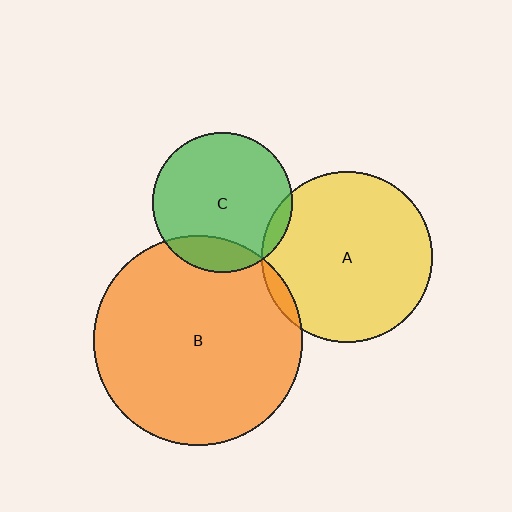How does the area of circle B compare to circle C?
Approximately 2.2 times.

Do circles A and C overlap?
Yes.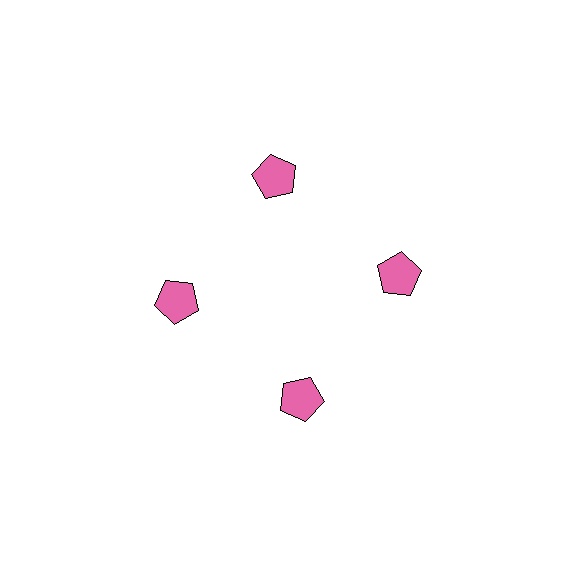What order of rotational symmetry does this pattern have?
This pattern has 4-fold rotational symmetry.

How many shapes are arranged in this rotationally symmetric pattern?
There are 4 shapes, arranged in 4 groups of 1.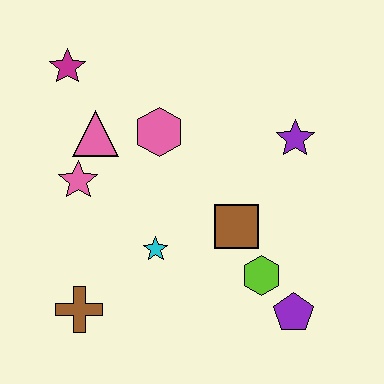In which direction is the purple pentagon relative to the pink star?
The purple pentagon is to the right of the pink star.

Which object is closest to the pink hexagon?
The pink triangle is closest to the pink hexagon.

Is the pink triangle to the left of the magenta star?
No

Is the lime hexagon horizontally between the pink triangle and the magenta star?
No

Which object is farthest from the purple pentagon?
The magenta star is farthest from the purple pentagon.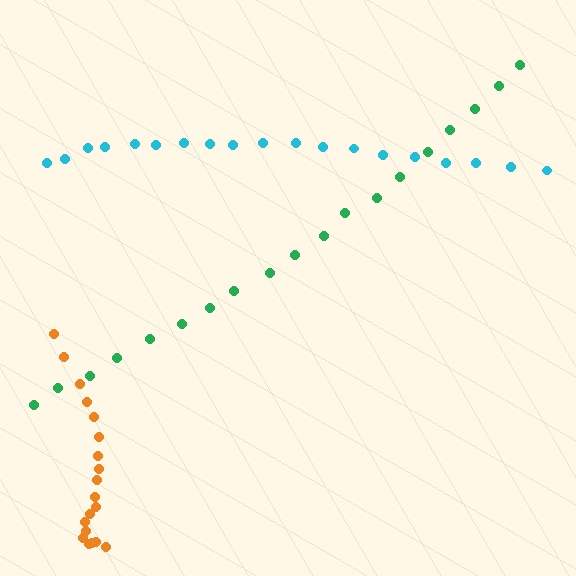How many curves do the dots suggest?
There are 3 distinct paths.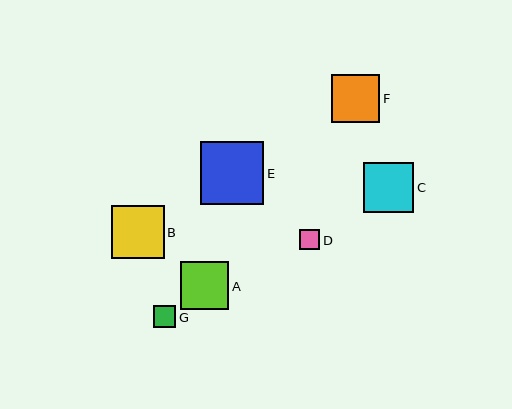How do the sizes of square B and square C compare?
Square B and square C are approximately the same size.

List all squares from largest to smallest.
From largest to smallest: E, B, C, A, F, G, D.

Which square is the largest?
Square E is the largest with a size of approximately 63 pixels.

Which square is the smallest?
Square D is the smallest with a size of approximately 20 pixels.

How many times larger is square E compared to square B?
Square E is approximately 1.2 times the size of square B.